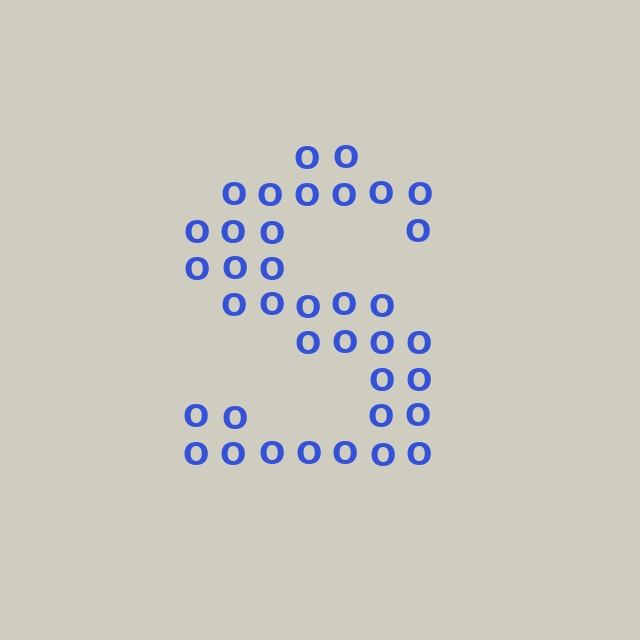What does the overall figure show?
The overall figure shows the letter S.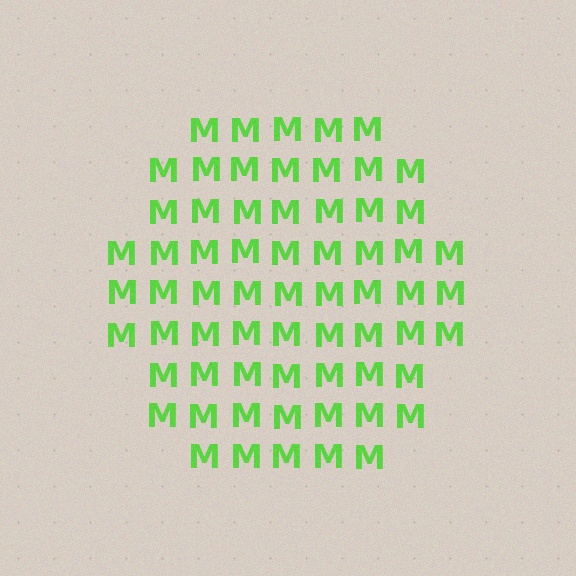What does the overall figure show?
The overall figure shows a hexagon.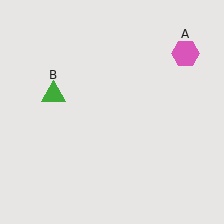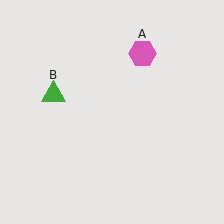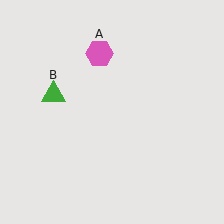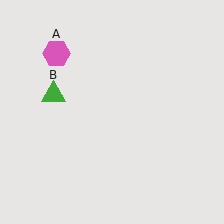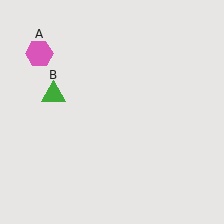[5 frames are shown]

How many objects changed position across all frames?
1 object changed position: pink hexagon (object A).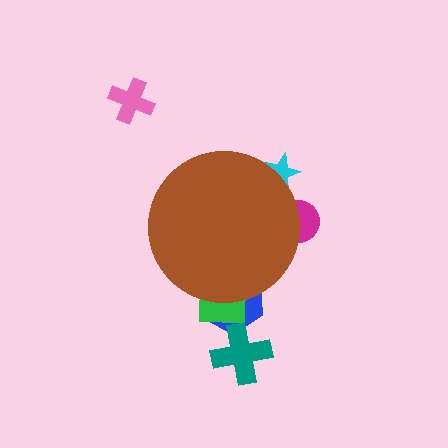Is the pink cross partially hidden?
No, the pink cross is fully visible.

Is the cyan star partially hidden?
Yes, the cyan star is partially hidden behind the brown circle.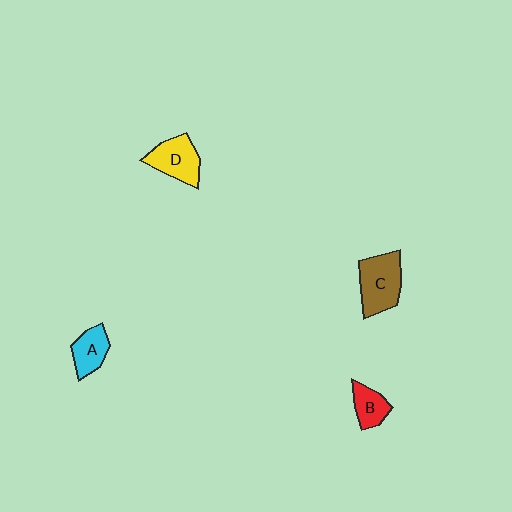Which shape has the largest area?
Shape C (brown).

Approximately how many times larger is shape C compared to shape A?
Approximately 1.7 times.